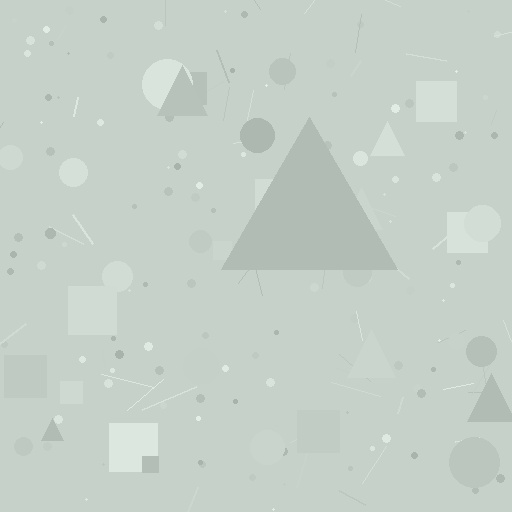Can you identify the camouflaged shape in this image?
The camouflaged shape is a triangle.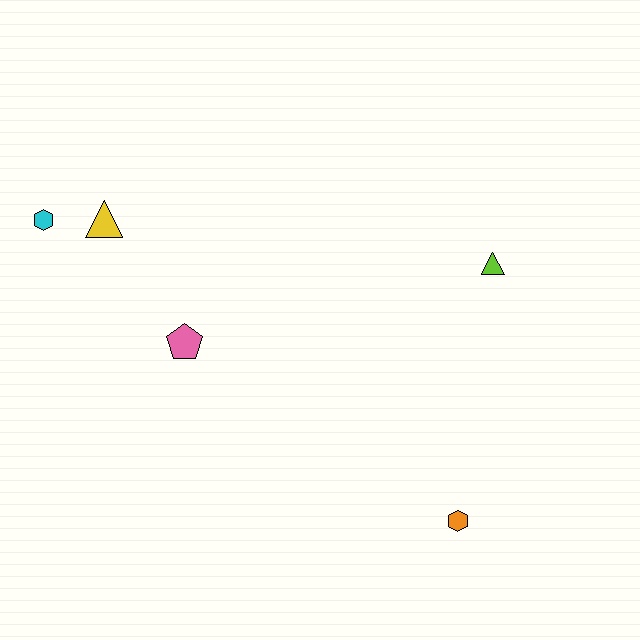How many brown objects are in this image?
There are no brown objects.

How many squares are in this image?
There are no squares.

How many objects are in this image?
There are 5 objects.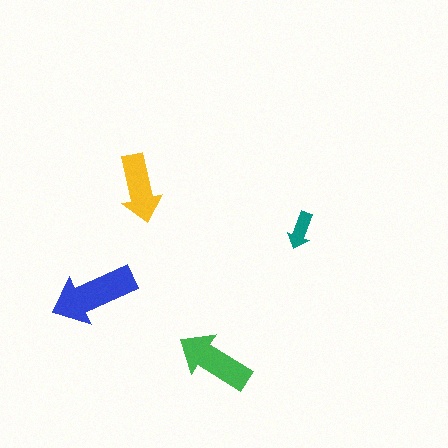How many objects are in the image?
There are 4 objects in the image.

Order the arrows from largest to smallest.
the blue one, the green one, the yellow one, the teal one.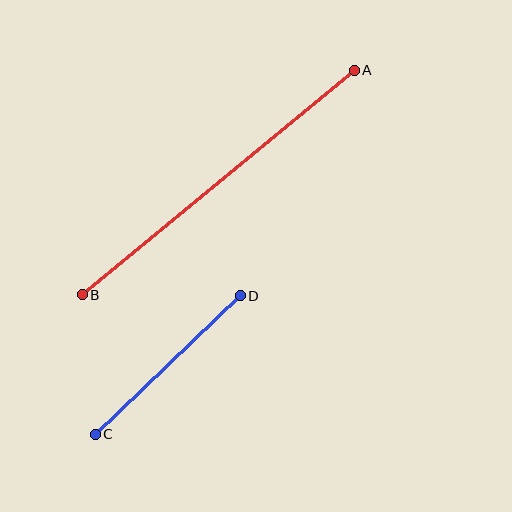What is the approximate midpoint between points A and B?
The midpoint is at approximately (218, 183) pixels.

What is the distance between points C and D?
The distance is approximately 201 pixels.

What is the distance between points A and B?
The distance is approximately 353 pixels.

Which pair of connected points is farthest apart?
Points A and B are farthest apart.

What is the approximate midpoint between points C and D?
The midpoint is at approximately (168, 365) pixels.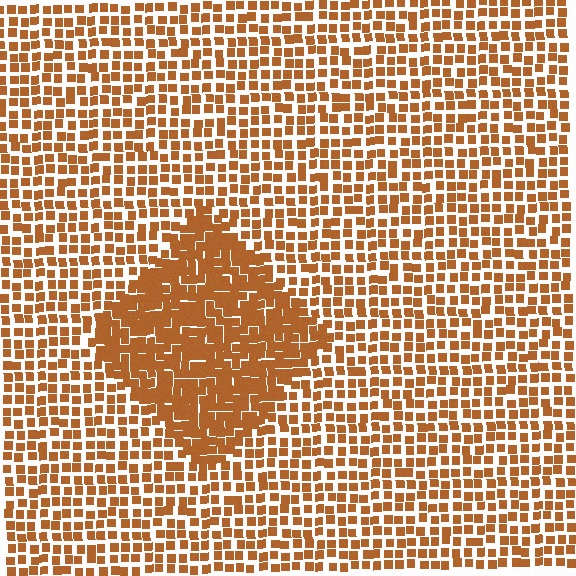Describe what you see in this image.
The image contains small brown elements arranged at two different densities. A diamond-shaped region is visible where the elements are more densely packed than the surrounding area.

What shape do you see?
I see a diamond.